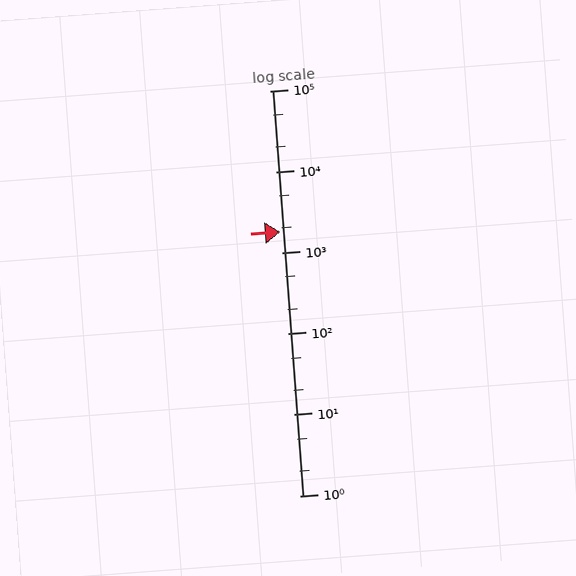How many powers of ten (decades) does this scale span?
The scale spans 5 decades, from 1 to 100000.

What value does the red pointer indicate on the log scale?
The pointer indicates approximately 1800.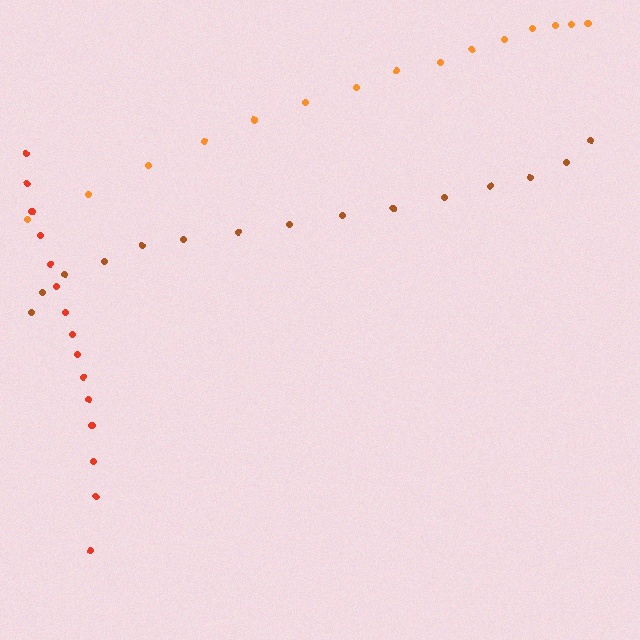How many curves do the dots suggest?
There are 3 distinct paths.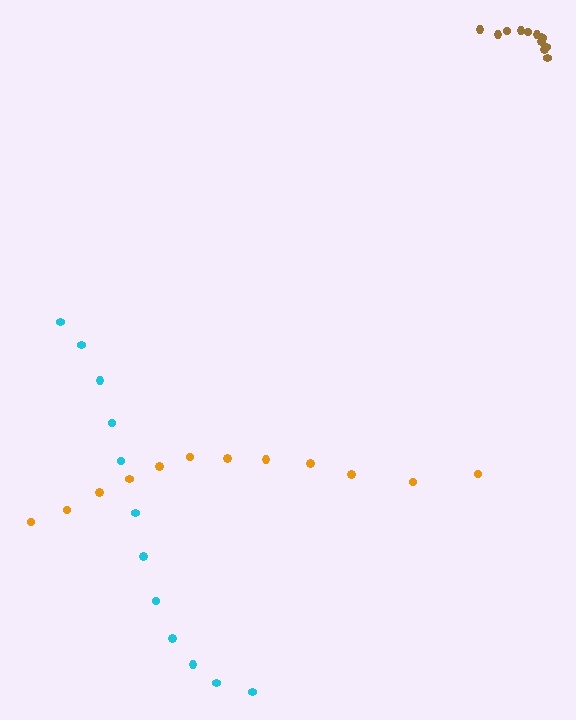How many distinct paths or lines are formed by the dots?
There are 3 distinct paths.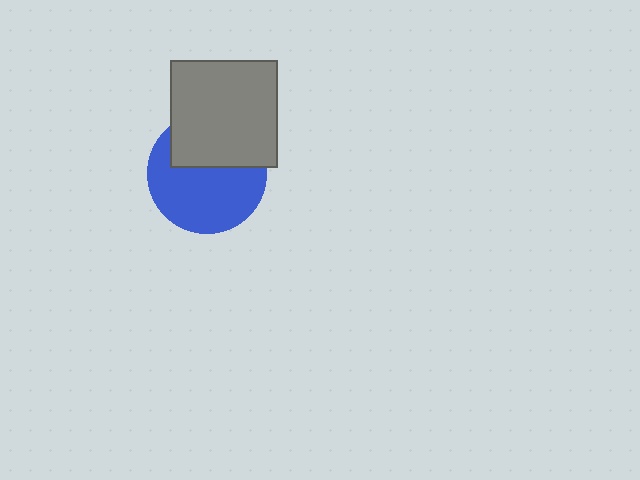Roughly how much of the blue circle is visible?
About half of it is visible (roughly 62%).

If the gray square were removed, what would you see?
You would see the complete blue circle.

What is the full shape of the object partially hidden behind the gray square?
The partially hidden object is a blue circle.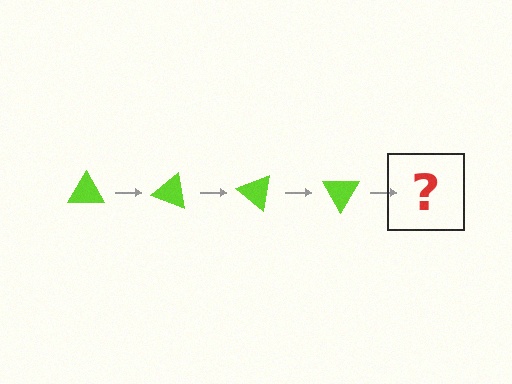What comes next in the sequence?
The next element should be a lime triangle rotated 80 degrees.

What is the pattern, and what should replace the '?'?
The pattern is that the triangle rotates 20 degrees each step. The '?' should be a lime triangle rotated 80 degrees.